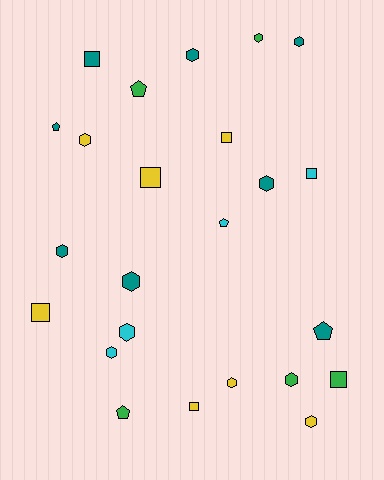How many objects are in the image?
There are 24 objects.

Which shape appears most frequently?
Hexagon, with 12 objects.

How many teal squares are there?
There is 1 teal square.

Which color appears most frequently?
Teal, with 8 objects.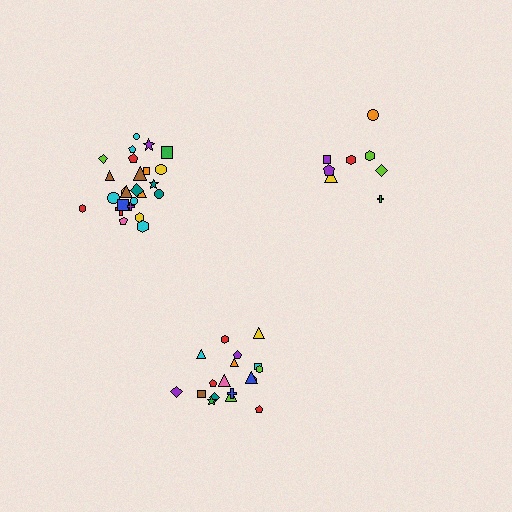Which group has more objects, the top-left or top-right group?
The top-left group.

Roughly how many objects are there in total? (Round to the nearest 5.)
Roughly 50 objects in total.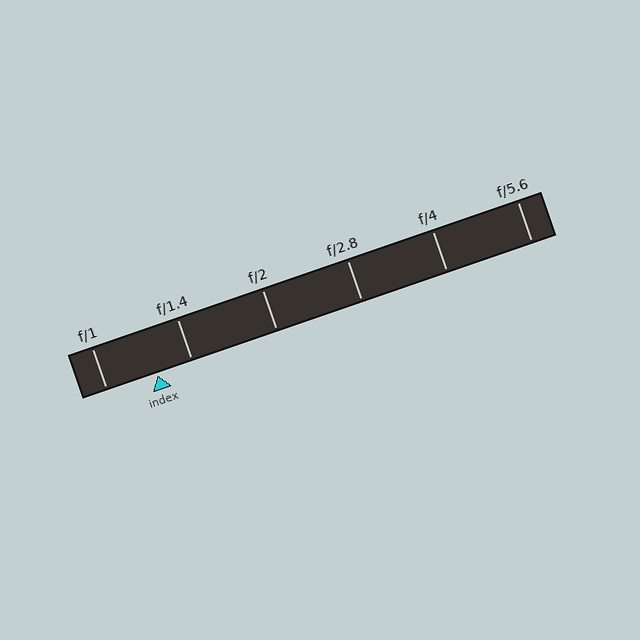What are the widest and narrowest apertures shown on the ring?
The widest aperture shown is f/1 and the narrowest is f/5.6.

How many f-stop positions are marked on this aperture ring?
There are 6 f-stop positions marked.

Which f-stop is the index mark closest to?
The index mark is closest to f/1.4.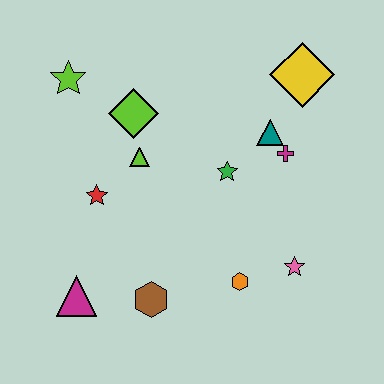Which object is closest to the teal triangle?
The magenta cross is closest to the teal triangle.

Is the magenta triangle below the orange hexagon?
Yes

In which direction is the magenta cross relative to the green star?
The magenta cross is to the right of the green star.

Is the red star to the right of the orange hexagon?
No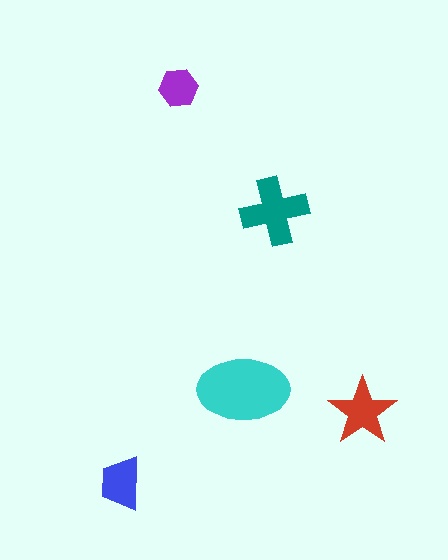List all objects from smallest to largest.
The purple hexagon, the blue trapezoid, the red star, the teal cross, the cyan ellipse.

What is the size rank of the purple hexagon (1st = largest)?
5th.